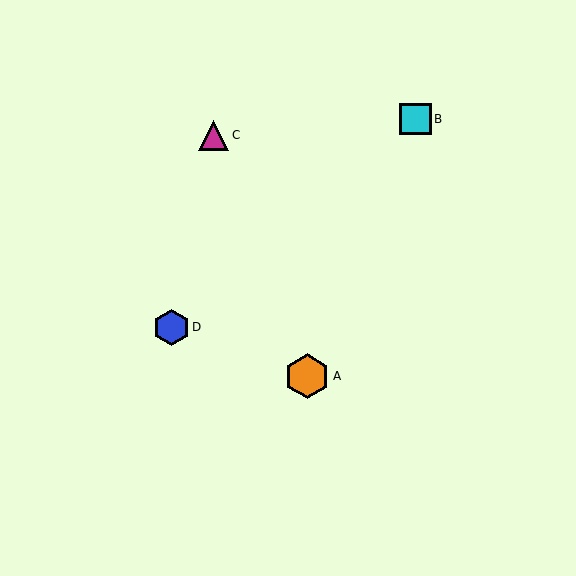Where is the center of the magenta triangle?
The center of the magenta triangle is at (213, 135).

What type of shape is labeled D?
Shape D is a blue hexagon.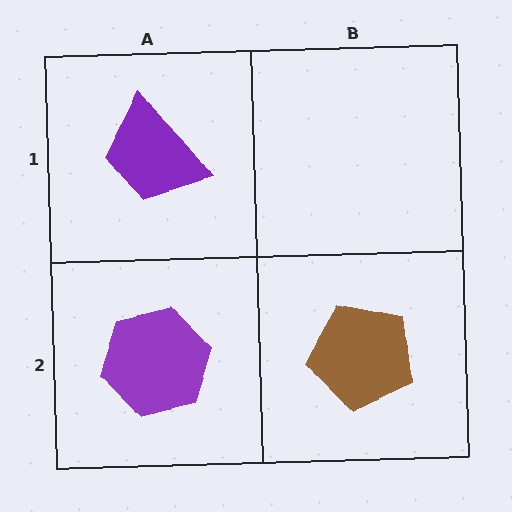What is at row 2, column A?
A purple hexagon.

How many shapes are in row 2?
2 shapes.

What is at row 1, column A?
A purple trapezoid.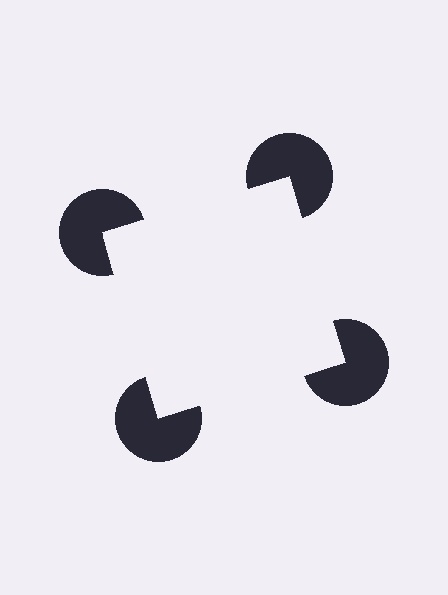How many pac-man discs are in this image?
There are 4 — one at each vertex of the illusory square.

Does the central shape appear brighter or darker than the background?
It typically appears slightly brighter than the background, even though no actual brightness change is drawn.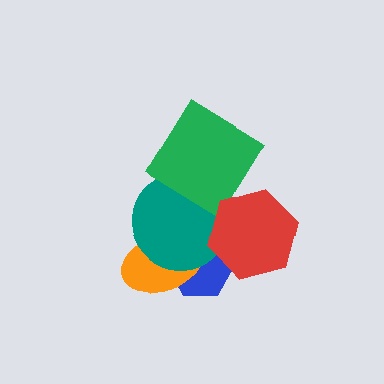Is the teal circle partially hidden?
Yes, it is partially covered by another shape.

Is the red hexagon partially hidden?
No, no other shape covers it.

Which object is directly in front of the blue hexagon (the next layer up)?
The orange ellipse is directly in front of the blue hexagon.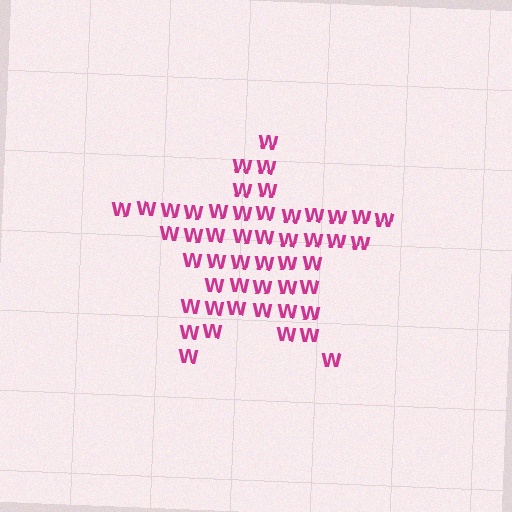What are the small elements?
The small elements are letter W's.